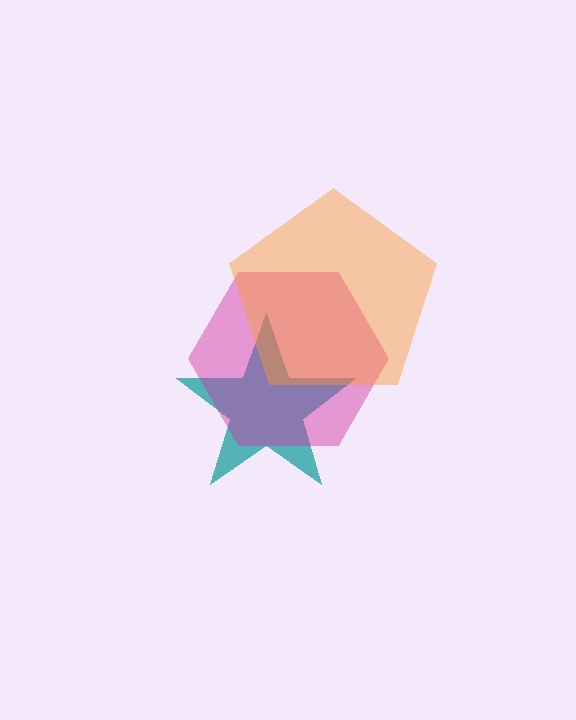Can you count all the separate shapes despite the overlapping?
Yes, there are 3 separate shapes.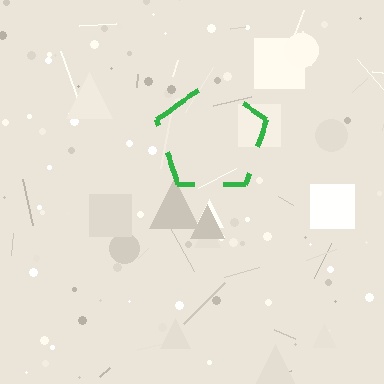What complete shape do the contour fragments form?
The contour fragments form a pentagon.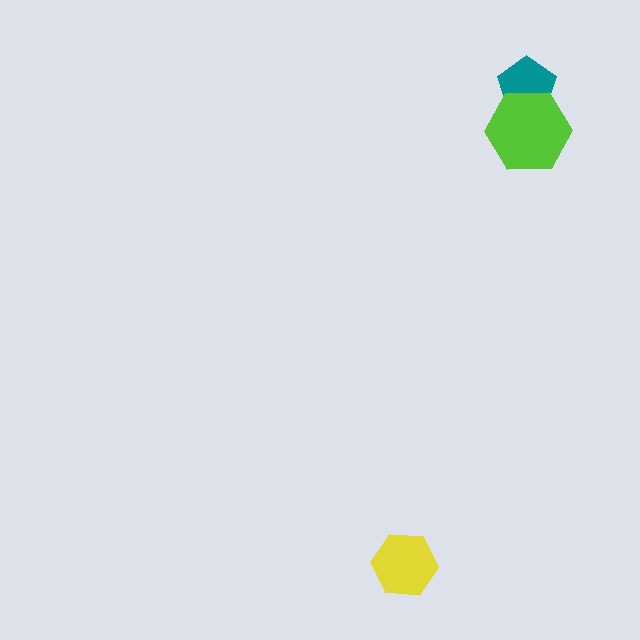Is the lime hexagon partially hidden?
No, no other shape covers it.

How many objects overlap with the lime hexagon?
1 object overlaps with the lime hexagon.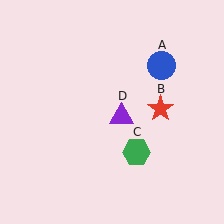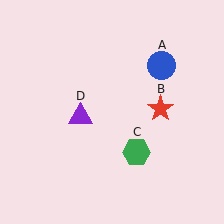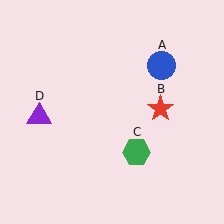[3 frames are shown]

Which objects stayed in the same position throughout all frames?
Blue circle (object A) and red star (object B) and green hexagon (object C) remained stationary.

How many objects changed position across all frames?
1 object changed position: purple triangle (object D).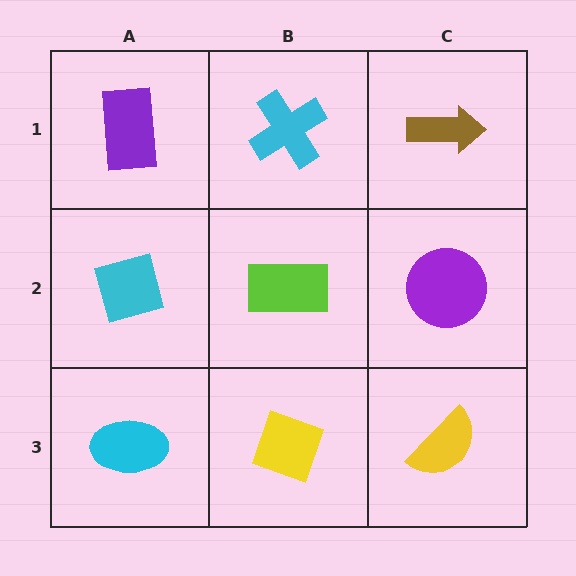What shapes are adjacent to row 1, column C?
A purple circle (row 2, column C), a cyan cross (row 1, column B).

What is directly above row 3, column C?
A purple circle.